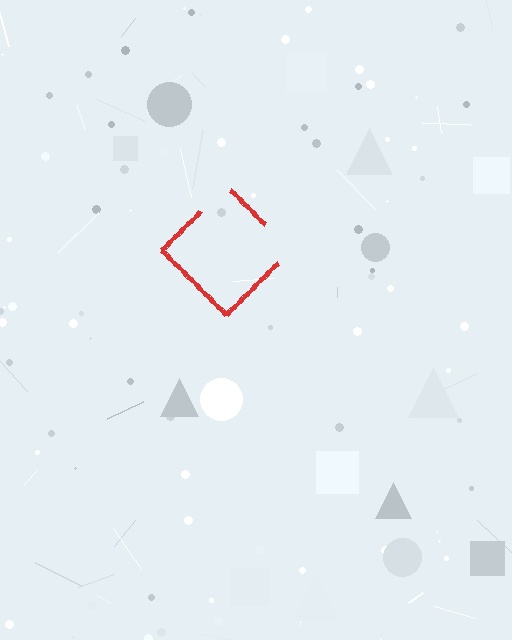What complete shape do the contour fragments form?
The contour fragments form a diamond.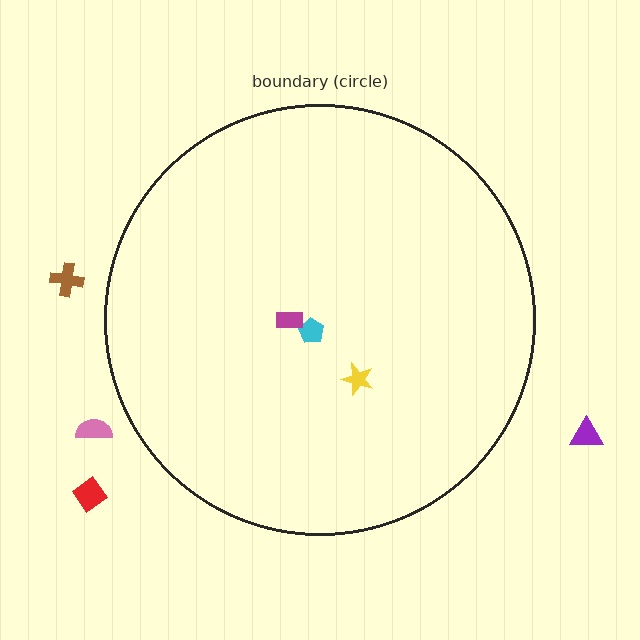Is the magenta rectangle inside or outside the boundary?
Inside.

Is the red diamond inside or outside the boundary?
Outside.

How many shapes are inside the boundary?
3 inside, 4 outside.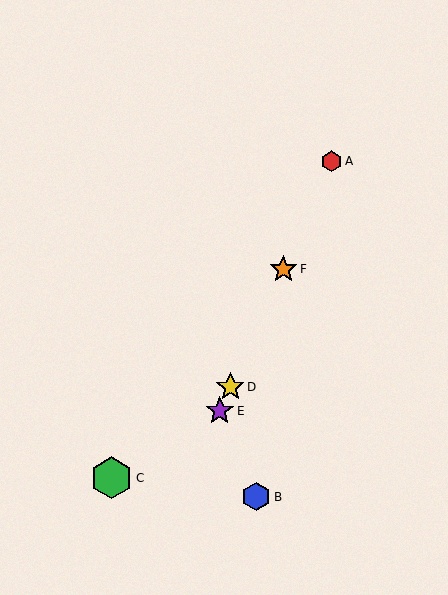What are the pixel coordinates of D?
Object D is at (230, 387).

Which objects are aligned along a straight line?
Objects A, D, E, F are aligned along a straight line.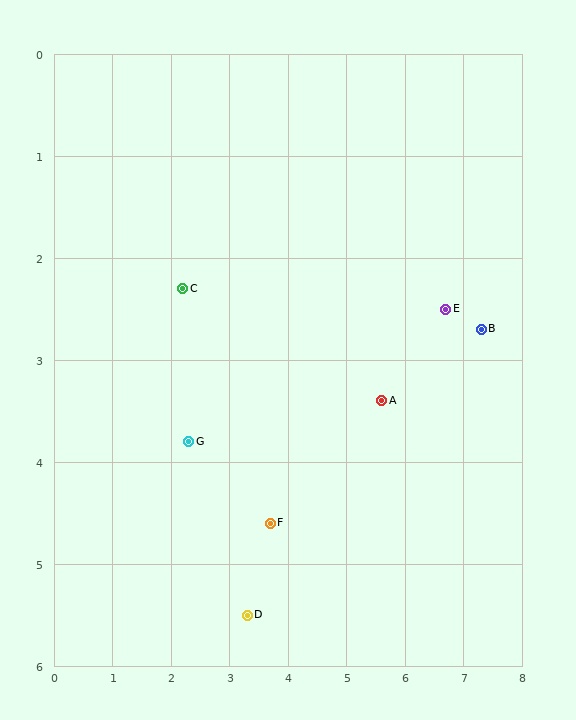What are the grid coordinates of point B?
Point B is at approximately (7.3, 2.7).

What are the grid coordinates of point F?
Point F is at approximately (3.7, 4.6).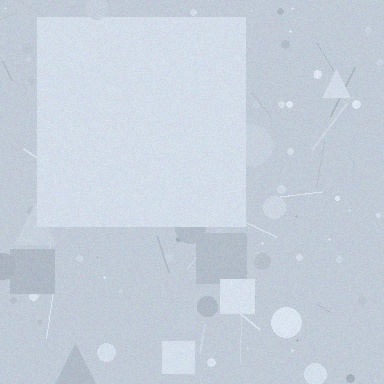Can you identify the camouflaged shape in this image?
The camouflaged shape is a square.